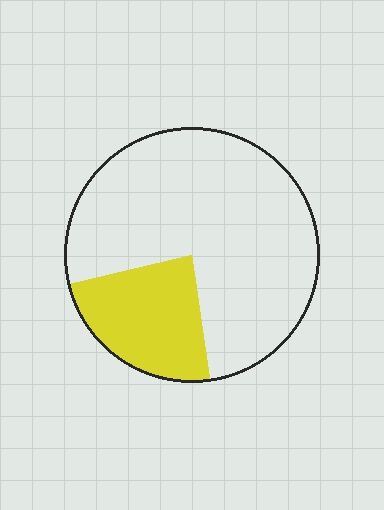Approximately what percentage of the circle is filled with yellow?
Approximately 25%.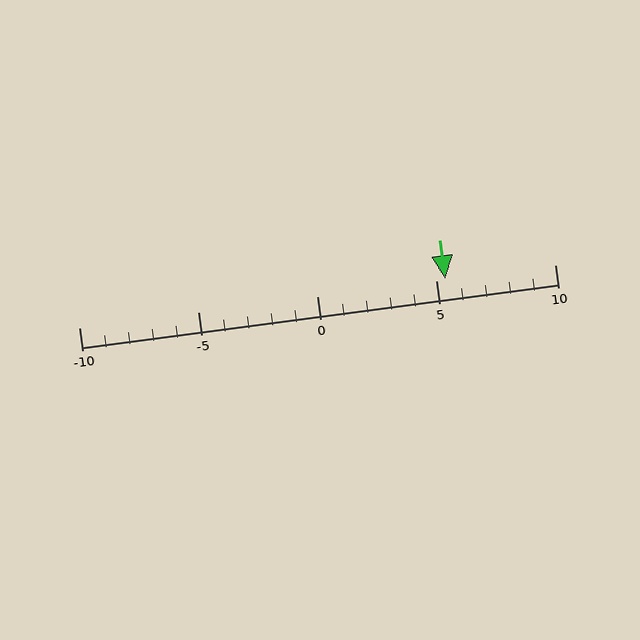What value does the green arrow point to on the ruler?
The green arrow points to approximately 5.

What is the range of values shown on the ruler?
The ruler shows values from -10 to 10.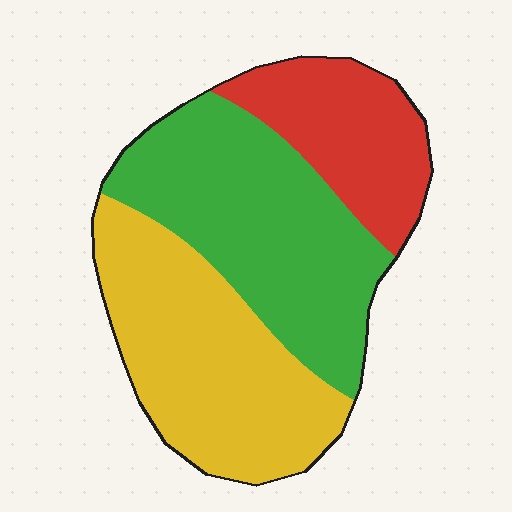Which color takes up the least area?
Red, at roughly 20%.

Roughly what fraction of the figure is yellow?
Yellow takes up about three eighths (3/8) of the figure.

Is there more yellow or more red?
Yellow.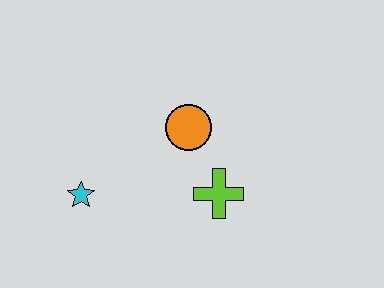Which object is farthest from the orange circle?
The cyan star is farthest from the orange circle.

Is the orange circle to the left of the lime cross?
Yes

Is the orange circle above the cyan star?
Yes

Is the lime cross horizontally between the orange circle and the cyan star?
No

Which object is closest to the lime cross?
The orange circle is closest to the lime cross.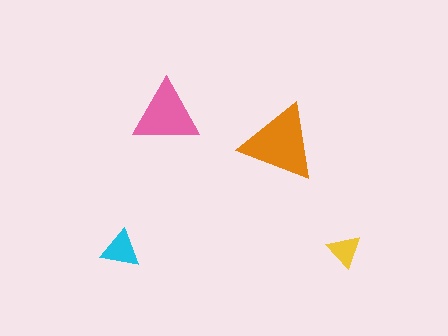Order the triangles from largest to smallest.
the orange one, the pink one, the cyan one, the yellow one.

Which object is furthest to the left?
The cyan triangle is leftmost.